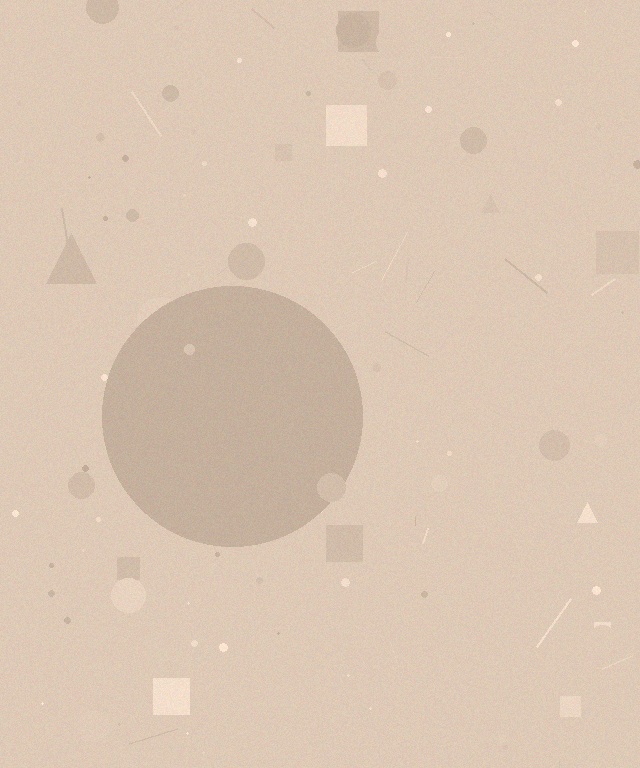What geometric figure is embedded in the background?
A circle is embedded in the background.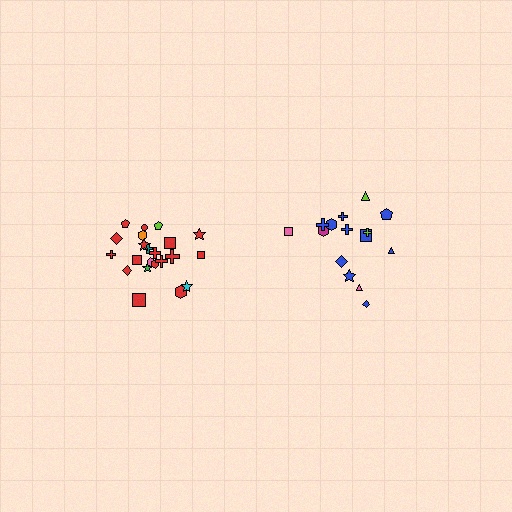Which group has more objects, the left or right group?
The left group.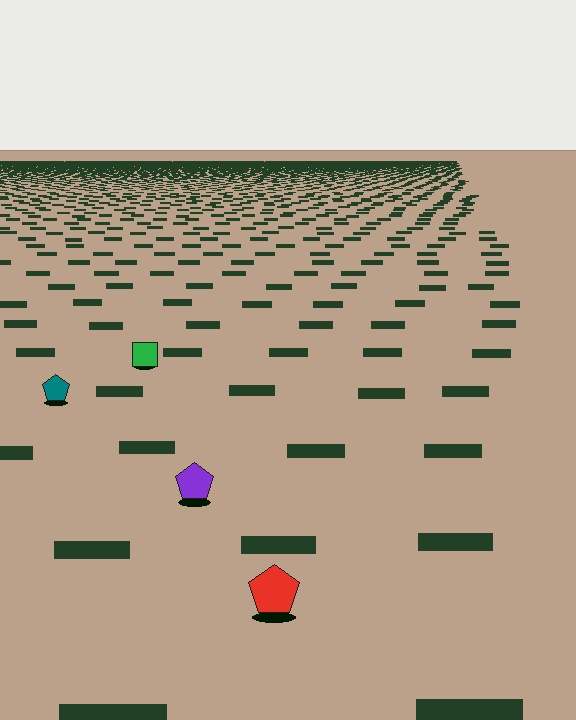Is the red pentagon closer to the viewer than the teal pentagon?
Yes. The red pentagon is closer — you can tell from the texture gradient: the ground texture is coarser near it.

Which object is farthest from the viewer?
The green square is farthest from the viewer. It appears smaller and the ground texture around it is denser.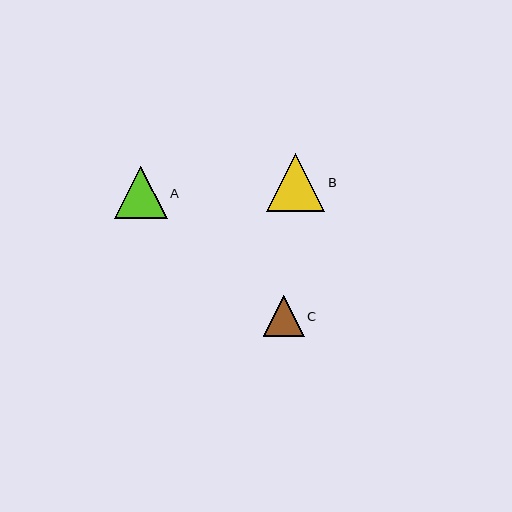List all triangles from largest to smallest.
From largest to smallest: B, A, C.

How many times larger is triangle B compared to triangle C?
Triangle B is approximately 1.4 times the size of triangle C.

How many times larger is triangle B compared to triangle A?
Triangle B is approximately 1.1 times the size of triangle A.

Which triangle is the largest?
Triangle B is the largest with a size of approximately 58 pixels.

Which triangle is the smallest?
Triangle C is the smallest with a size of approximately 41 pixels.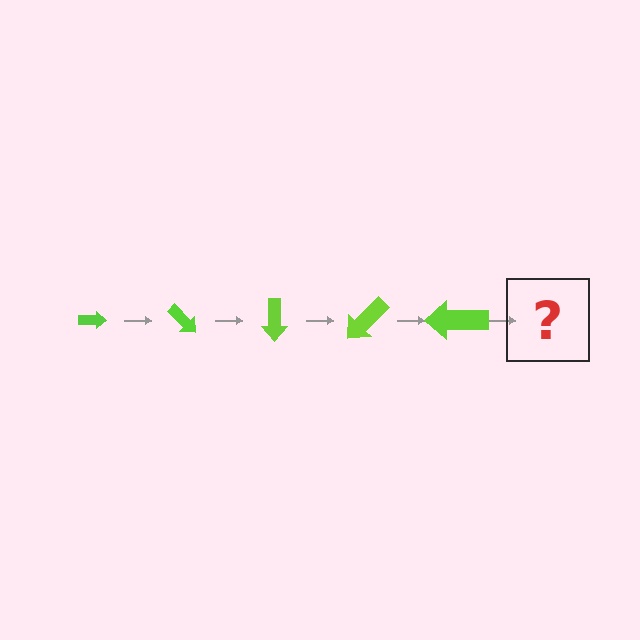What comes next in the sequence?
The next element should be an arrow, larger than the previous one and rotated 225 degrees from the start.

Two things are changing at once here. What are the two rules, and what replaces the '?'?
The two rules are that the arrow grows larger each step and it rotates 45 degrees each step. The '?' should be an arrow, larger than the previous one and rotated 225 degrees from the start.